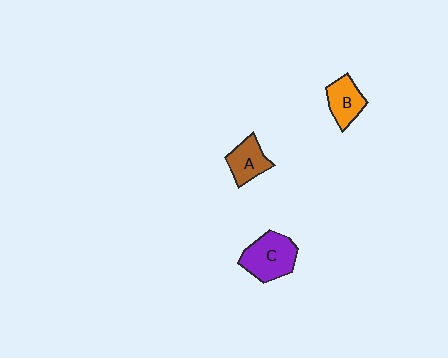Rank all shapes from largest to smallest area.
From largest to smallest: C (purple), B (orange), A (brown).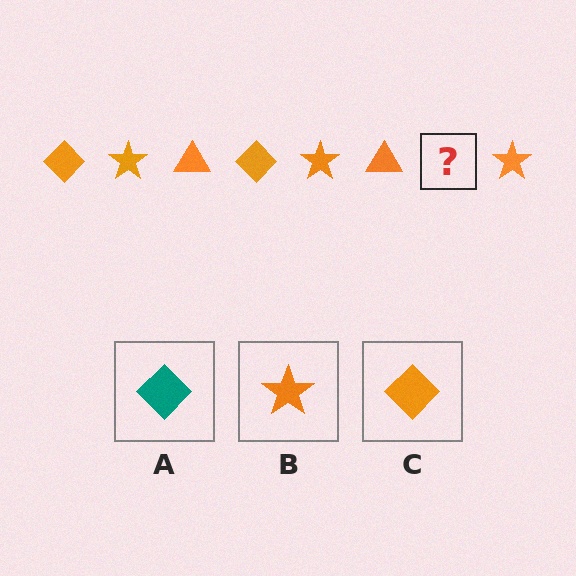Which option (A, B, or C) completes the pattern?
C.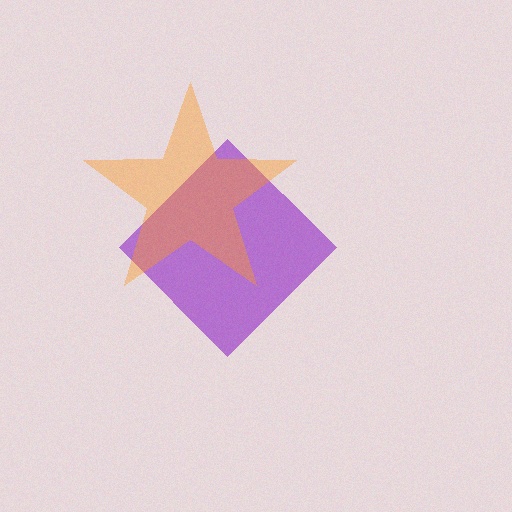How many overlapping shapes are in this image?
There are 2 overlapping shapes in the image.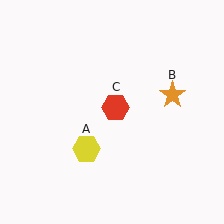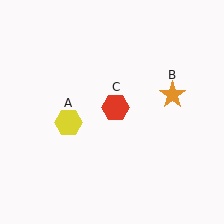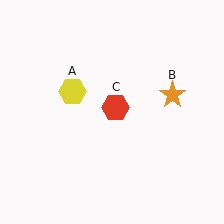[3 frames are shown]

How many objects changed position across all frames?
1 object changed position: yellow hexagon (object A).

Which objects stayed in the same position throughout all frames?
Orange star (object B) and red hexagon (object C) remained stationary.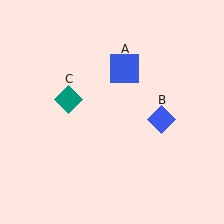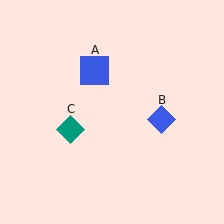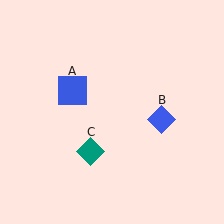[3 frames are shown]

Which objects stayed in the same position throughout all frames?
Blue diamond (object B) remained stationary.